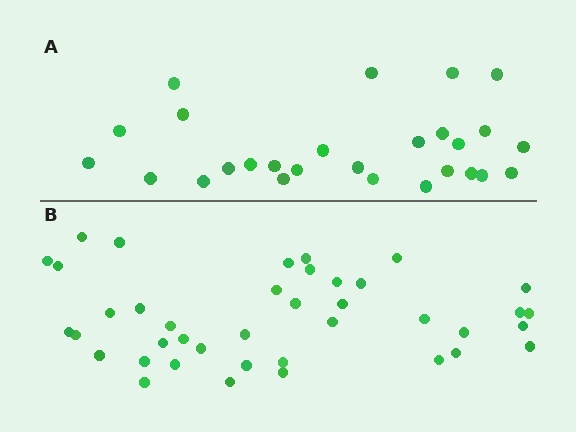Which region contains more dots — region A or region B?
Region B (the bottom region) has more dots.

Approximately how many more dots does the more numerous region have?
Region B has approximately 15 more dots than region A.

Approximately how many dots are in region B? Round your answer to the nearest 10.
About 40 dots.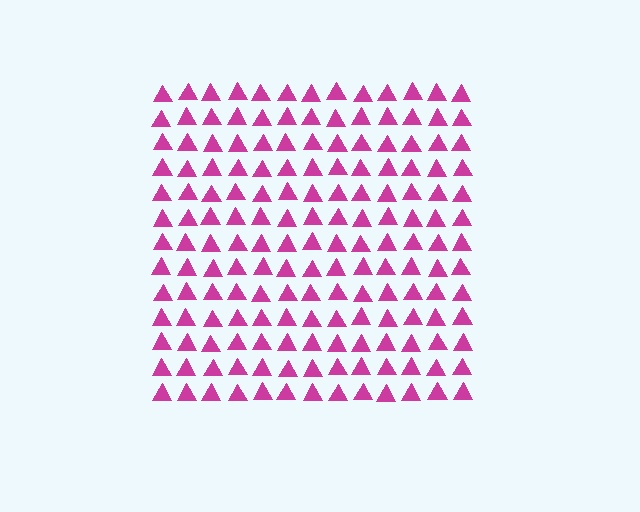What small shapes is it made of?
It is made of small triangles.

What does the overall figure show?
The overall figure shows a square.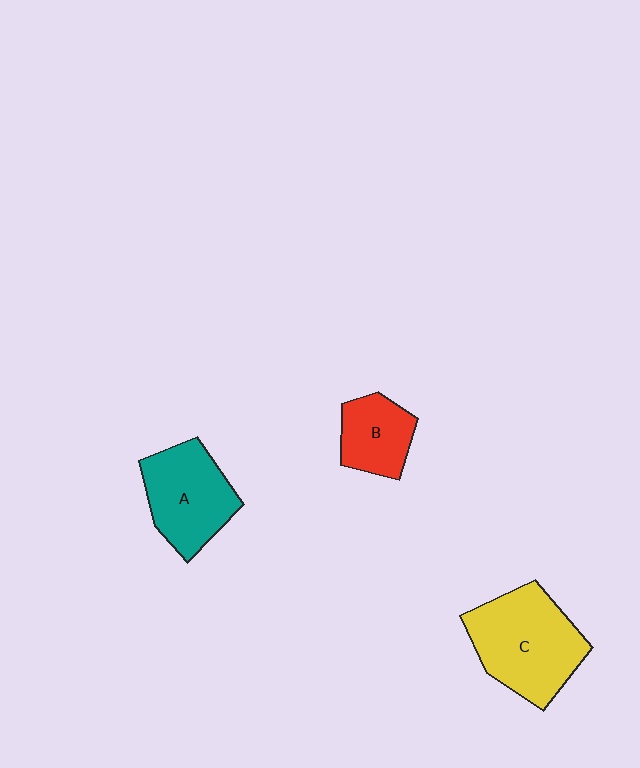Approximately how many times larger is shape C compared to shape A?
Approximately 1.3 times.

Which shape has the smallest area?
Shape B (red).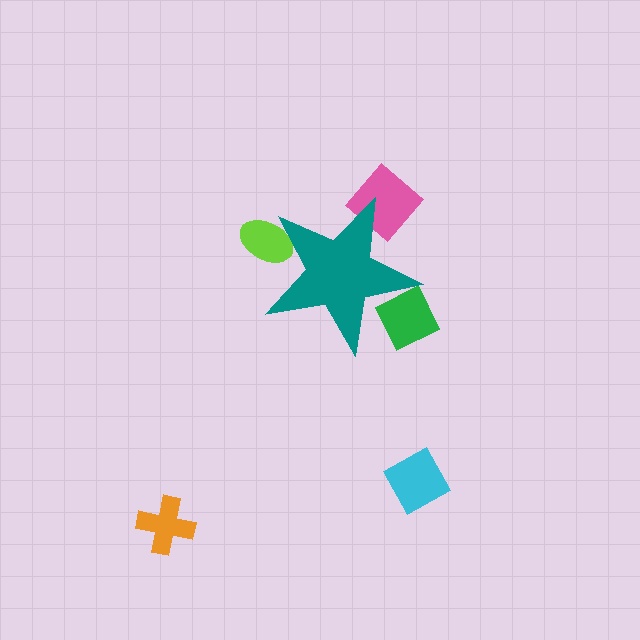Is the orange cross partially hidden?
No, the orange cross is fully visible.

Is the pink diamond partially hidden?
Yes, the pink diamond is partially hidden behind the teal star.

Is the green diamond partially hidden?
Yes, the green diamond is partially hidden behind the teal star.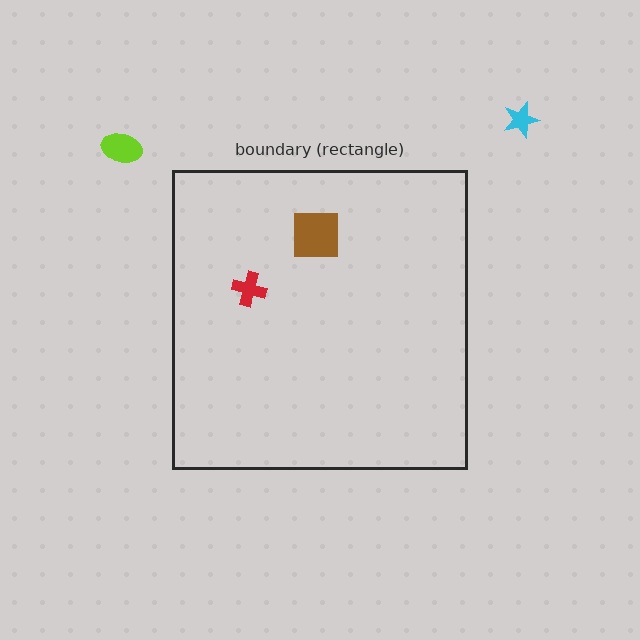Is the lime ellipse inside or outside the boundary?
Outside.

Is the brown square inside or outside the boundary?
Inside.